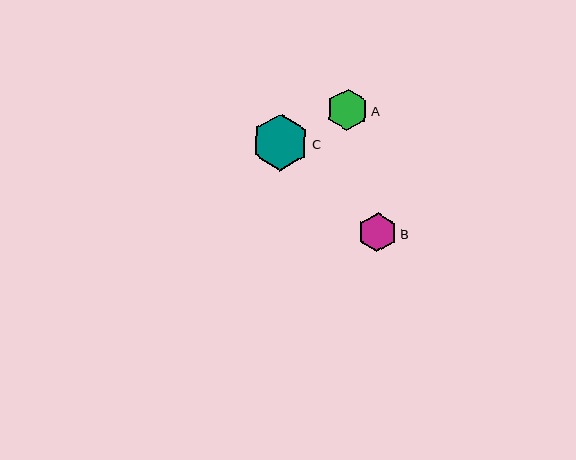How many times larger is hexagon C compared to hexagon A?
Hexagon C is approximately 1.4 times the size of hexagon A.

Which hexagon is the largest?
Hexagon C is the largest with a size of approximately 57 pixels.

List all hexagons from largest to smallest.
From largest to smallest: C, A, B.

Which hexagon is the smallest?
Hexagon B is the smallest with a size of approximately 39 pixels.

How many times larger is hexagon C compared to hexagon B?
Hexagon C is approximately 1.4 times the size of hexagon B.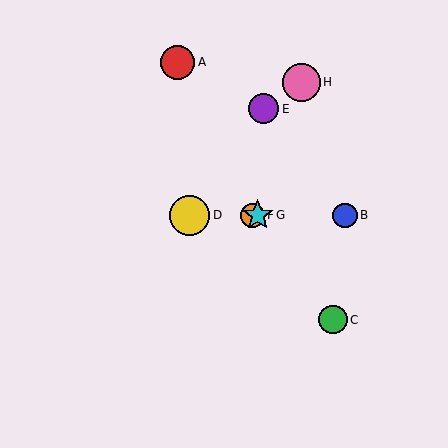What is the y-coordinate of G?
Object G is at y≈215.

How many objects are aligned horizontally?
4 objects (B, D, F, G) are aligned horizontally.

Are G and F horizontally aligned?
Yes, both are at y≈215.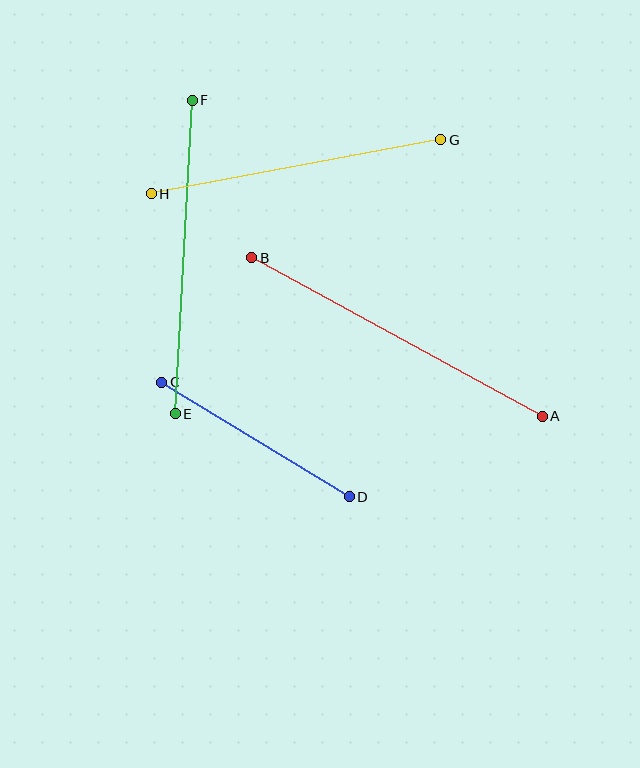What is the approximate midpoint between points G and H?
The midpoint is at approximately (296, 167) pixels.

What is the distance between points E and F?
The distance is approximately 314 pixels.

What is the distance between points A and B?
The distance is approximately 331 pixels.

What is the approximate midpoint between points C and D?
The midpoint is at approximately (255, 439) pixels.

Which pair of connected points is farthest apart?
Points A and B are farthest apart.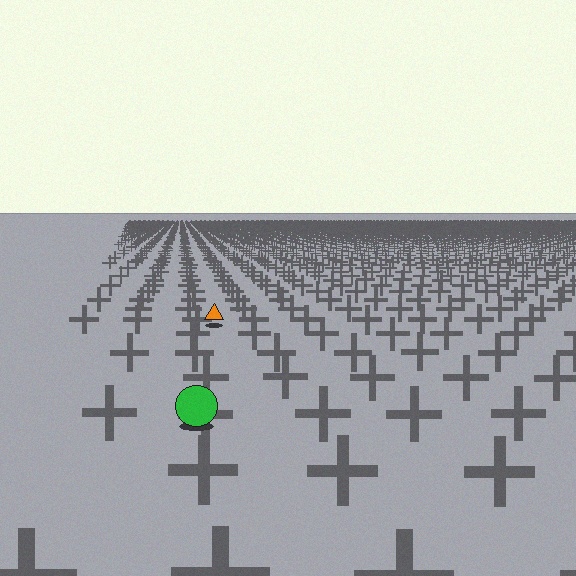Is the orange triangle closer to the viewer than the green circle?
No. The green circle is closer — you can tell from the texture gradient: the ground texture is coarser near it.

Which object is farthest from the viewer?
The orange triangle is farthest from the viewer. It appears smaller and the ground texture around it is denser.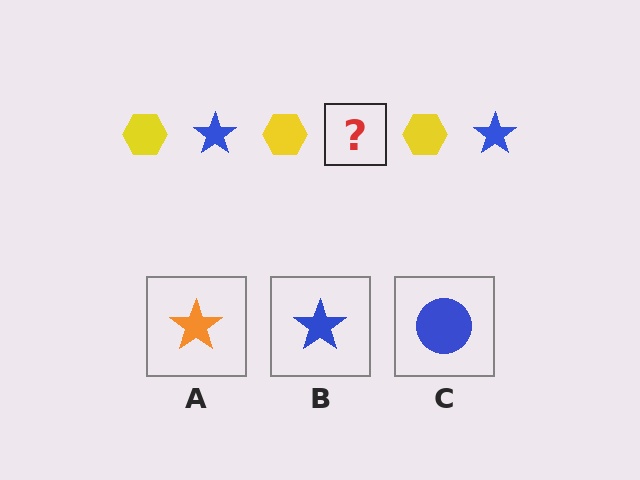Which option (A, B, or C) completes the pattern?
B.